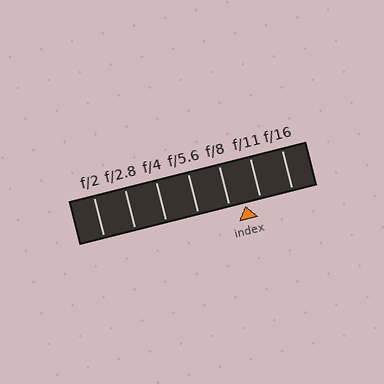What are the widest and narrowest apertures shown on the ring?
The widest aperture shown is f/2 and the narrowest is f/16.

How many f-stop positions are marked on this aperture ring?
There are 7 f-stop positions marked.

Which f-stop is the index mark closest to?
The index mark is closest to f/11.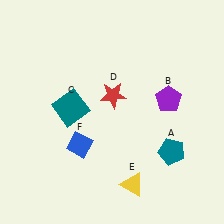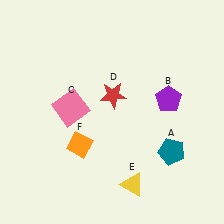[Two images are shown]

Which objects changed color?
C changed from teal to pink. F changed from blue to orange.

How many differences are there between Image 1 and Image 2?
There are 2 differences between the two images.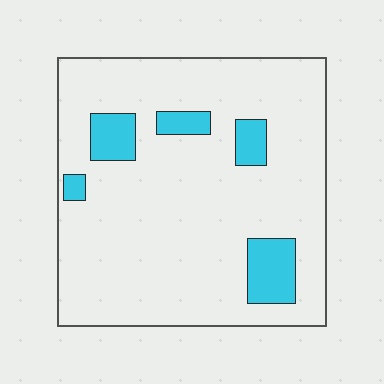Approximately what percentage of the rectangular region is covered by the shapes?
Approximately 10%.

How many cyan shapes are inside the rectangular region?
5.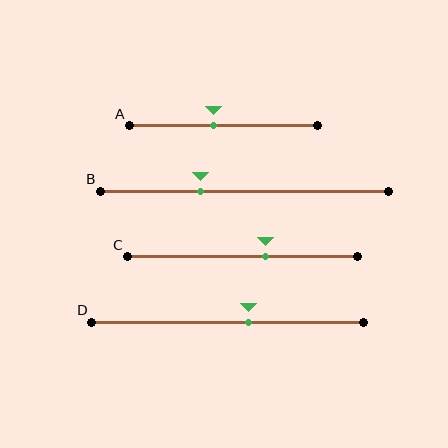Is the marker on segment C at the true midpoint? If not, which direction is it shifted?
No, the marker on segment C is shifted to the right by about 10% of the segment length.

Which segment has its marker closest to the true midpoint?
Segment A has its marker closest to the true midpoint.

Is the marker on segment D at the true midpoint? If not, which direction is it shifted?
No, the marker on segment D is shifted to the right by about 8% of the segment length.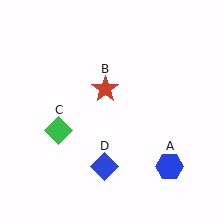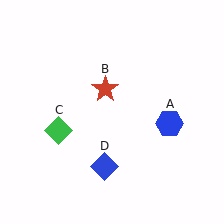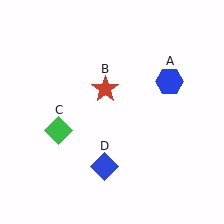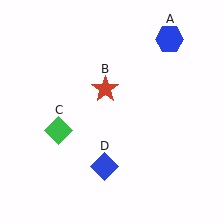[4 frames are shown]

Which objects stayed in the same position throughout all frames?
Red star (object B) and green diamond (object C) and blue diamond (object D) remained stationary.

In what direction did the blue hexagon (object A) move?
The blue hexagon (object A) moved up.